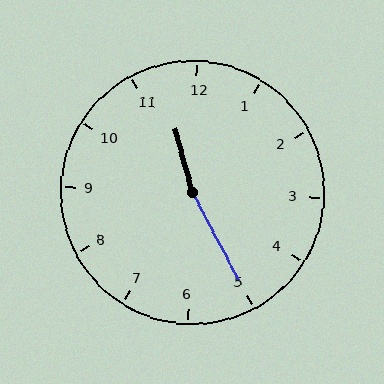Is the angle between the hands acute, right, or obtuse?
It is obtuse.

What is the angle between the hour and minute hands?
Approximately 168 degrees.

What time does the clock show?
11:25.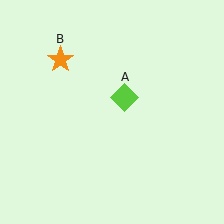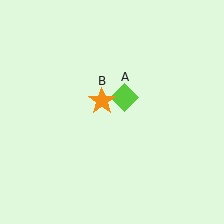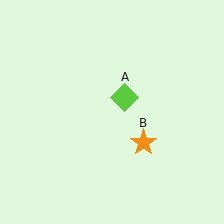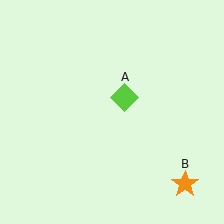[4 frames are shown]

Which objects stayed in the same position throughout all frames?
Lime diamond (object A) remained stationary.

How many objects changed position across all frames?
1 object changed position: orange star (object B).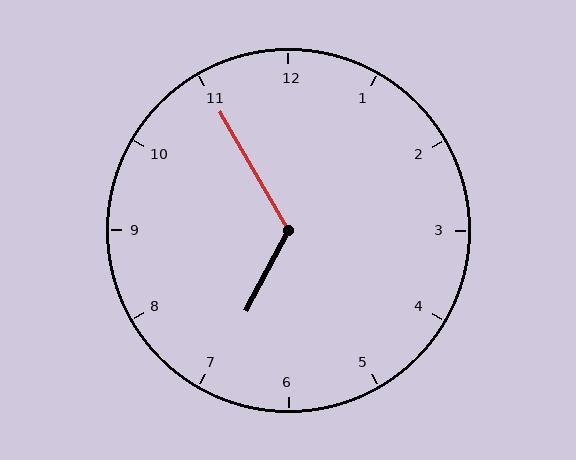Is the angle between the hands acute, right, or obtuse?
It is obtuse.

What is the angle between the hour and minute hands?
Approximately 122 degrees.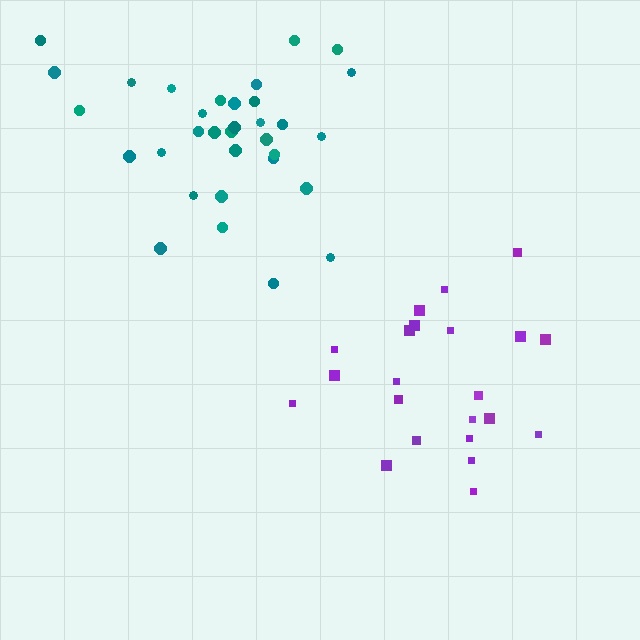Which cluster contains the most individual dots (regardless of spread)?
Teal (33).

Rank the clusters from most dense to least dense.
teal, purple.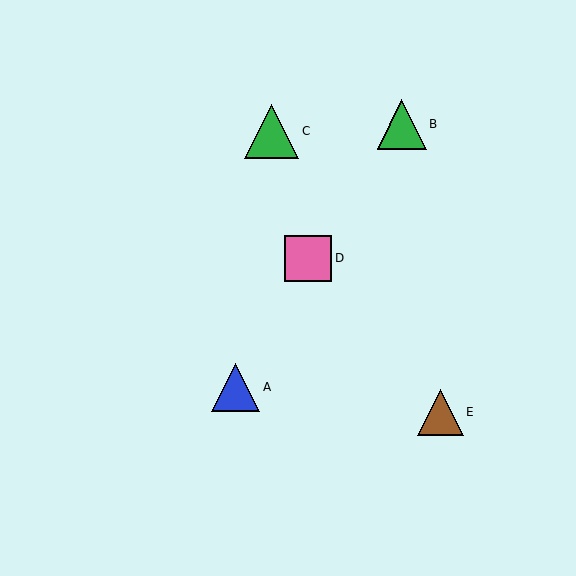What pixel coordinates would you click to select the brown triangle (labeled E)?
Click at (440, 412) to select the brown triangle E.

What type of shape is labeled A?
Shape A is a blue triangle.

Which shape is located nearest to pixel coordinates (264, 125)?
The green triangle (labeled C) at (272, 131) is nearest to that location.